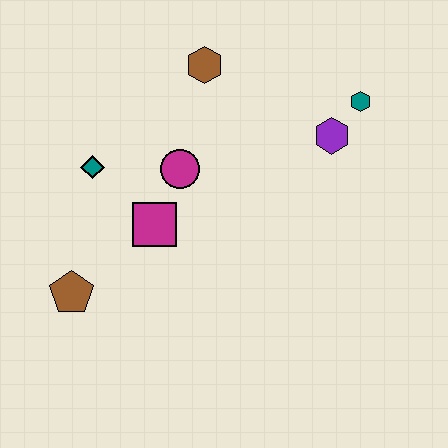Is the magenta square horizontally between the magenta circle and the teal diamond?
Yes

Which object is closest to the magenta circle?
The magenta square is closest to the magenta circle.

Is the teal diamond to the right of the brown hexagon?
No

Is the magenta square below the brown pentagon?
No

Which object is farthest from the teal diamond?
The teal hexagon is farthest from the teal diamond.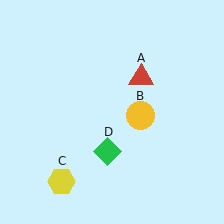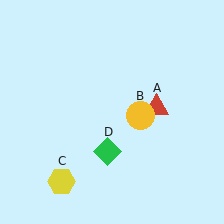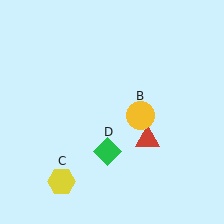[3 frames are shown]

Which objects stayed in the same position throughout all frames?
Yellow circle (object B) and yellow hexagon (object C) and green diamond (object D) remained stationary.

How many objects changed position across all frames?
1 object changed position: red triangle (object A).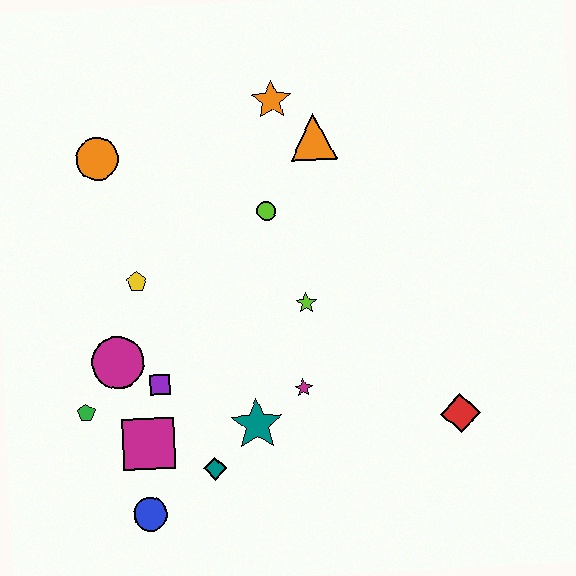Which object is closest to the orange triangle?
The orange star is closest to the orange triangle.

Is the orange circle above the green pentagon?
Yes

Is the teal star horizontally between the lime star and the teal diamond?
Yes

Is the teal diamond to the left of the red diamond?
Yes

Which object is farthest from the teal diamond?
The orange star is farthest from the teal diamond.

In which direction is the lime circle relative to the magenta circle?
The lime circle is to the right of the magenta circle.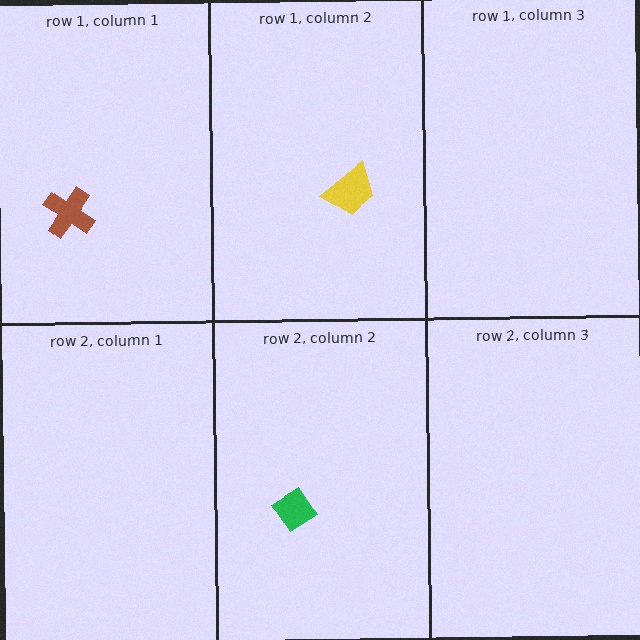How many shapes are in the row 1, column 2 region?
1.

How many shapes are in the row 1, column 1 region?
1.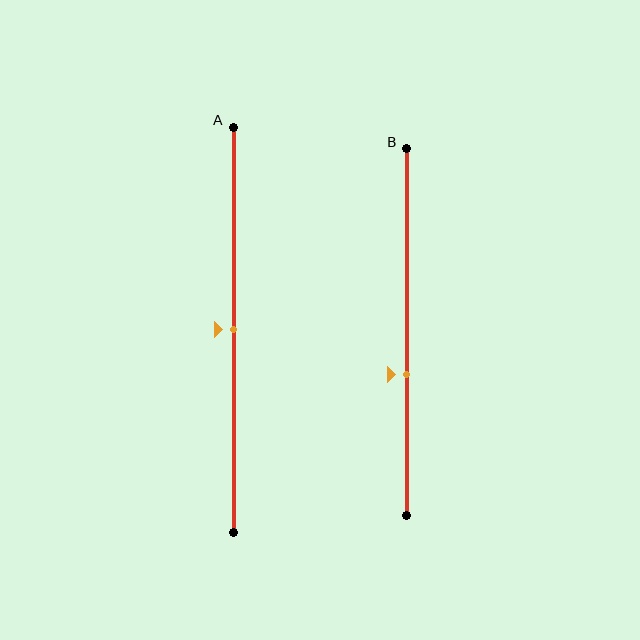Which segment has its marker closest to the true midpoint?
Segment A has its marker closest to the true midpoint.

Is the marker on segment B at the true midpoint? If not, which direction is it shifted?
No, the marker on segment B is shifted downward by about 12% of the segment length.